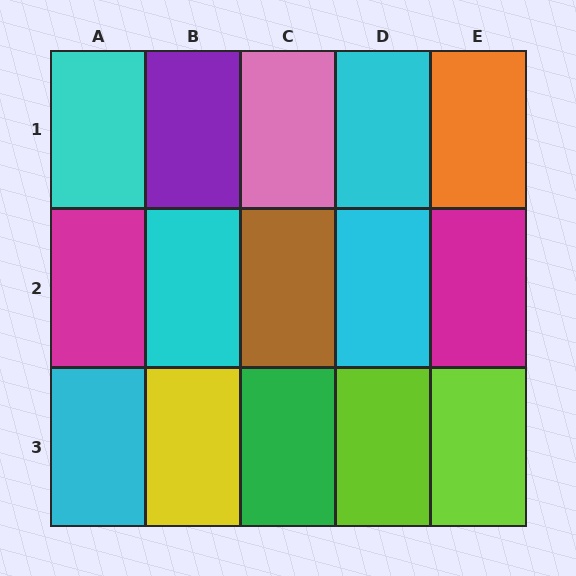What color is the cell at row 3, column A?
Cyan.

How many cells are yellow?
1 cell is yellow.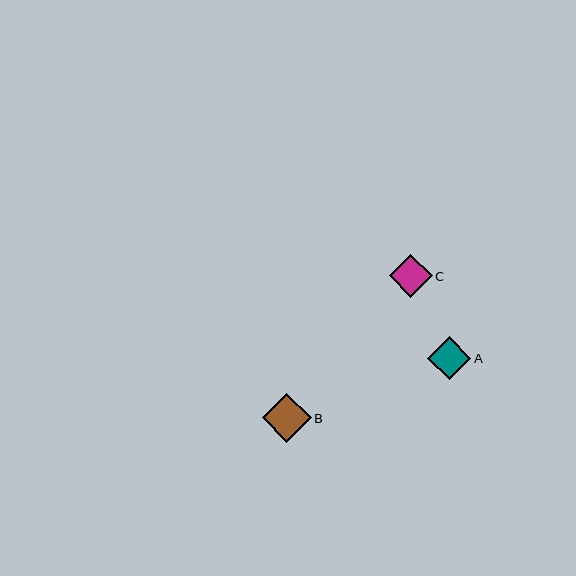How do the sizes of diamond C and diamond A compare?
Diamond C and diamond A are approximately the same size.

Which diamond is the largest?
Diamond B is the largest with a size of approximately 49 pixels.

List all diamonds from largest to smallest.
From largest to smallest: B, C, A.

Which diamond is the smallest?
Diamond A is the smallest with a size of approximately 43 pixels.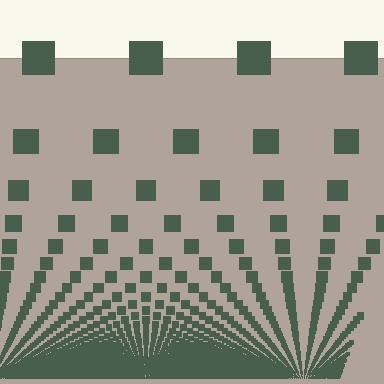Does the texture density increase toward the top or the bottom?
Density increases toward the bottom.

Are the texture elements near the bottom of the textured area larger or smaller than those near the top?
Smaller. The gradient is inverted — elements near the bottom are smaller and denser.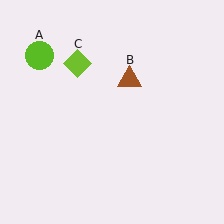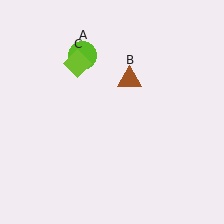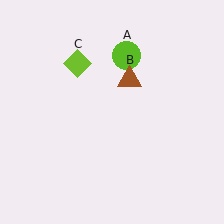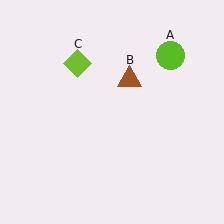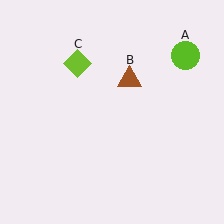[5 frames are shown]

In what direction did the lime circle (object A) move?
The lime circle (object A) moved right.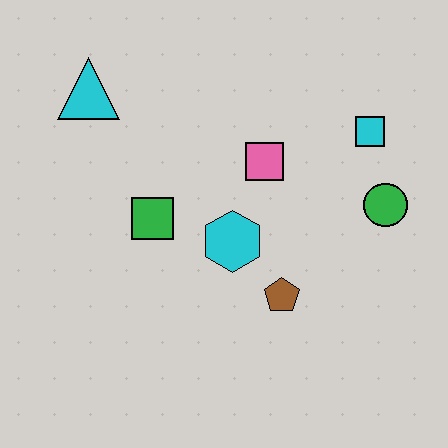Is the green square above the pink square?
No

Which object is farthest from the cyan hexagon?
The cyan triangle is farthest from the cyan hexagon.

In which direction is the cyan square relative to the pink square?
The cyan square is to the right of the pink square.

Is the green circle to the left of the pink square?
No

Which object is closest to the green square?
The cyan hexagon is closest to the green square.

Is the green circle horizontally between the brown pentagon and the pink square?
No